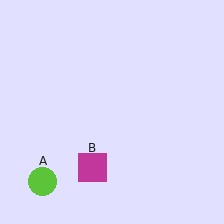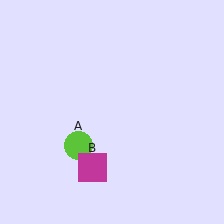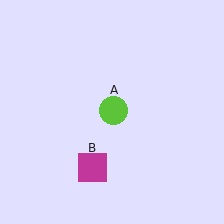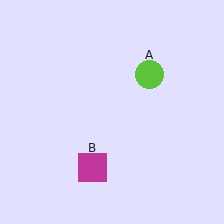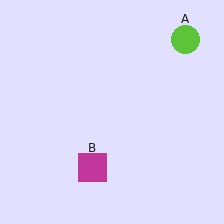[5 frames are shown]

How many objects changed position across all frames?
1 object changed position: lime circle (object A).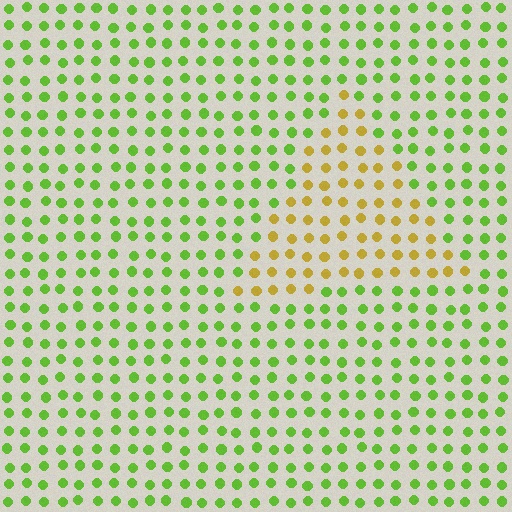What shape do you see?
I see a triangle.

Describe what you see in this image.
The image is filled with small lime elements in a uniform arrangement. A triangle-shaped region is visible where the elements are tinted to a slightly different hue, forming a subtle color boundary.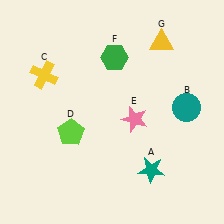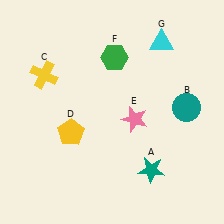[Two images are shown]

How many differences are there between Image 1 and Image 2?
There are 2 differences between the two images.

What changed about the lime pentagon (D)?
In Image 1, D is lime. In Image 2, it changed to yellow.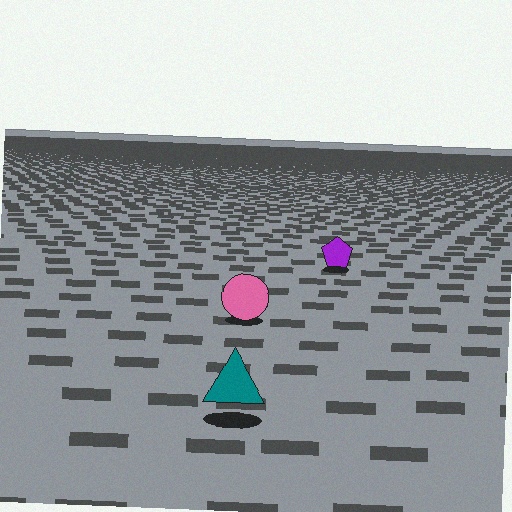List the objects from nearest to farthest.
From nearest to farthest: the teal triangle, the pink circle, the purple pentagon.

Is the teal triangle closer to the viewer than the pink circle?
Yes. The teal triangle is closer — you can tell from the texture gradient: the ground texture is coarser near it.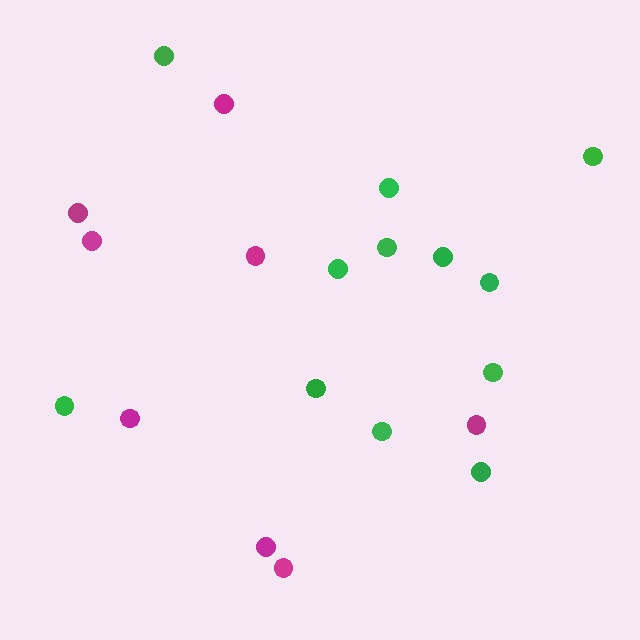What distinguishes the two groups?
There are 2 groups: one group of magenta circles (8) and one group of green circles (12).